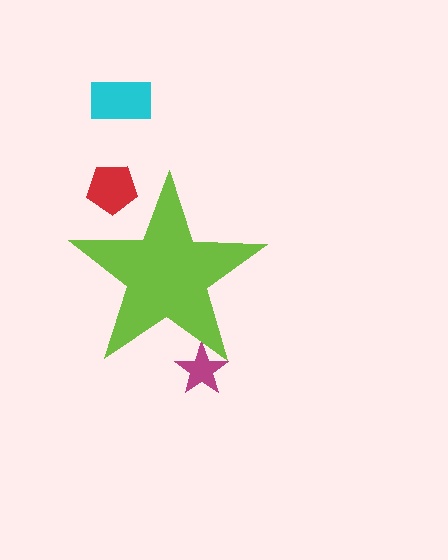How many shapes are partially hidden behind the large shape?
2 shapes are partially hidden.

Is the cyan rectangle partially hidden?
No, the cyan rectangle is fully visible.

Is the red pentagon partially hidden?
Yes, the red pentagon is partially hidden behind the lime star.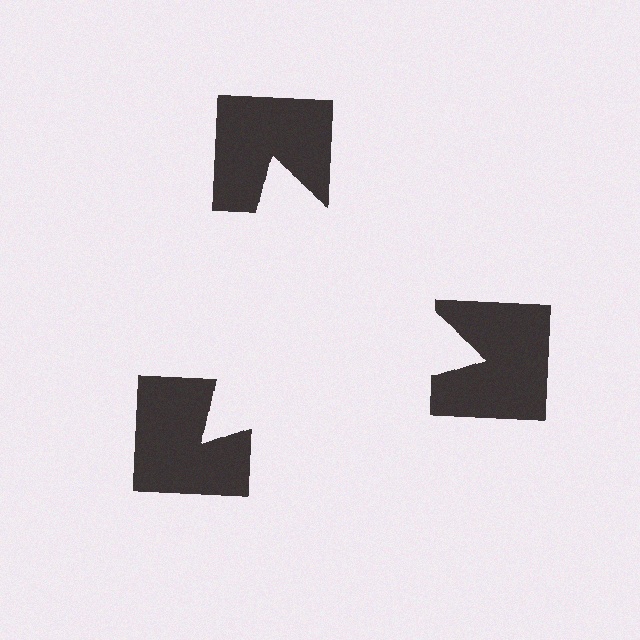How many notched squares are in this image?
There are 3 — one at each vertex of the illusory triangle.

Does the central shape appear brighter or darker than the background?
It typically appears slightly brighter than the background, even though no actual brightness change is drawn.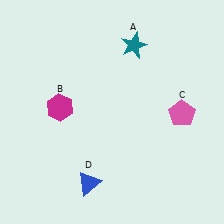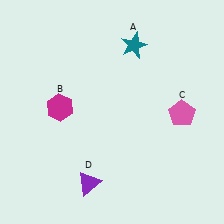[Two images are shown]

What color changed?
The triangle (D) changed from blue in Image 1 to purple in Image 2.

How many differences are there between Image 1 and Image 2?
There is 1 difference between the two images.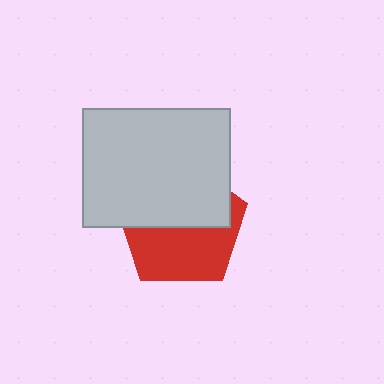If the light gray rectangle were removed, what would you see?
You would see the complete red pentagon.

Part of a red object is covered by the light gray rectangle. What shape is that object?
It is a pentagon.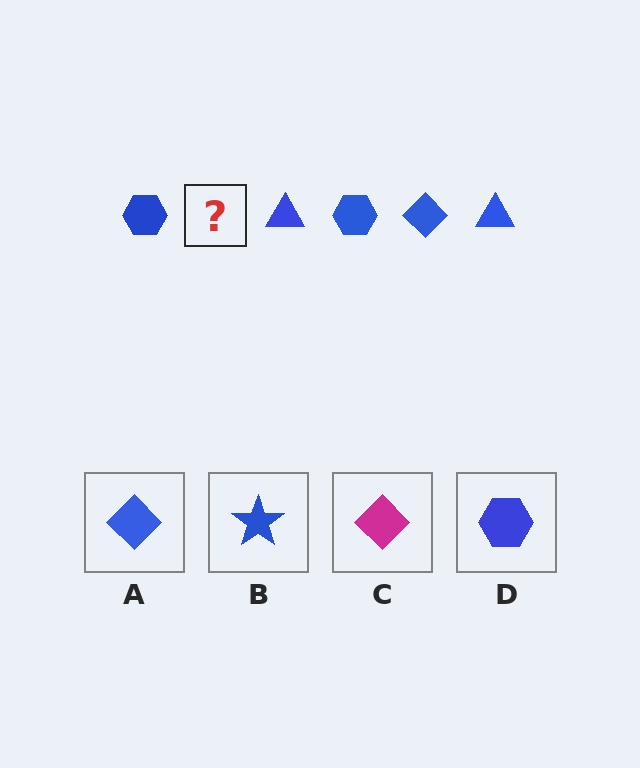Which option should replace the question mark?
Option A.